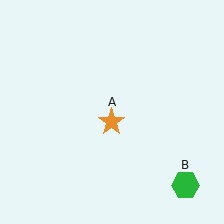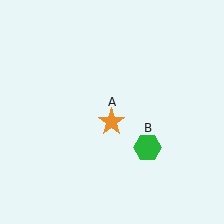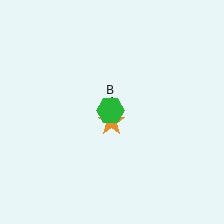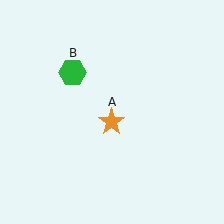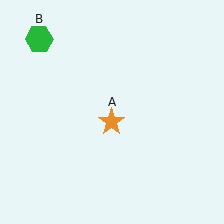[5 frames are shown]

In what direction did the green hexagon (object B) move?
The green hexagon (object B) moved up and to the left.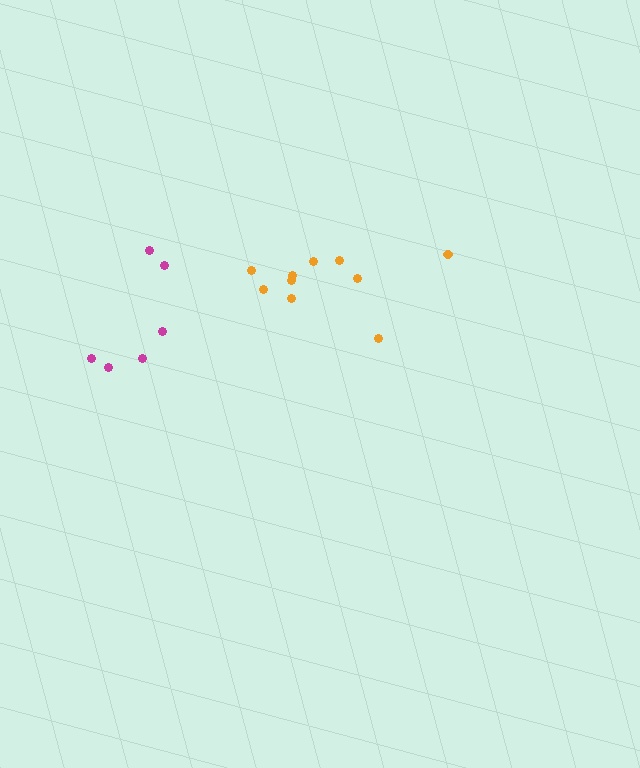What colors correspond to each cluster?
The clusters are colored: orange, magenta.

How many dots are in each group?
Group 1: 10 dots, Group 2: 6 dots (16 total).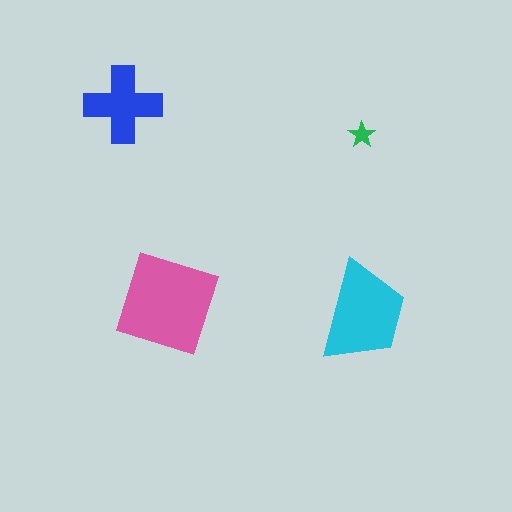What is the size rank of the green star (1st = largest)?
4th.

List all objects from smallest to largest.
The green star, the blue cross, the cyan trapezoid, the pink diamond.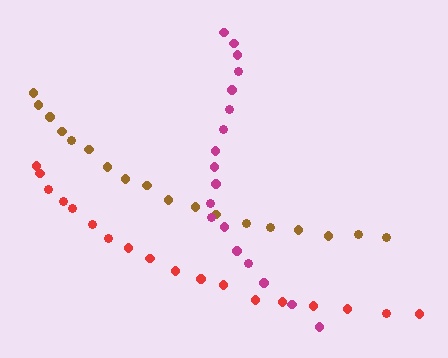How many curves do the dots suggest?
There are 3 distinct paths.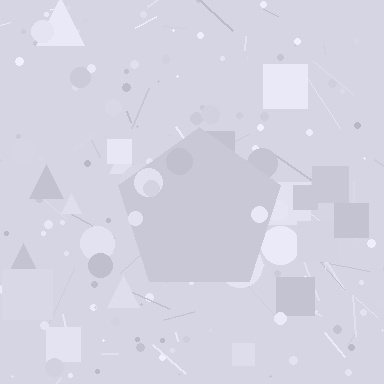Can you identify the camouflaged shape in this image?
The camouflaged shape is a pentagon.